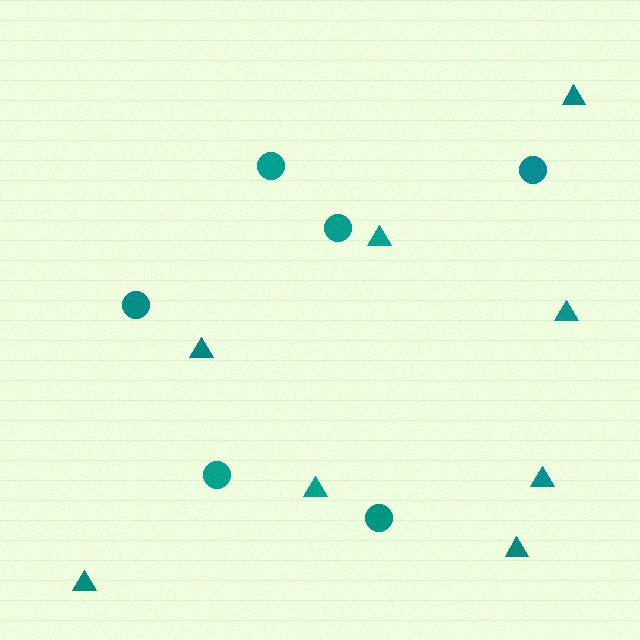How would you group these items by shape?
There are 2 groups: one group of circles (6) and one group of triangles (8).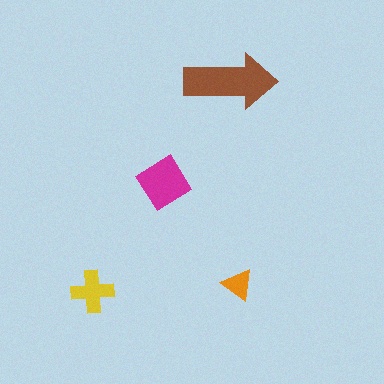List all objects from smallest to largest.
The orange triangle, the yellow cross, the magenta diamond, the brown arrow.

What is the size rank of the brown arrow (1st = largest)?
1st.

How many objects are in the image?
There are 4 objects in the image.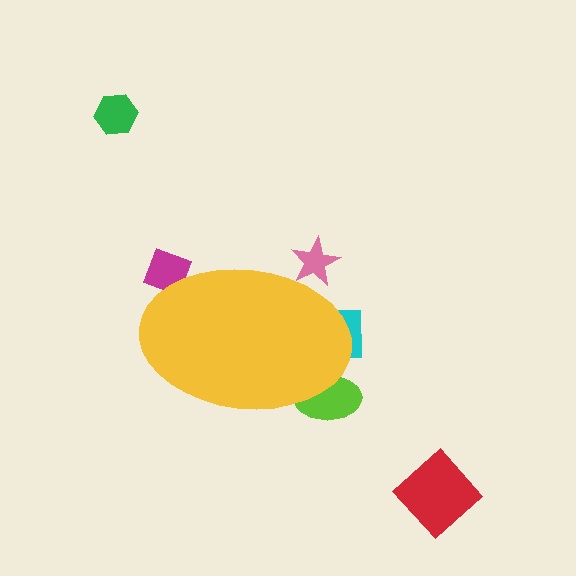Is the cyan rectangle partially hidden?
Yes, the cyan rectangle is partially hidden behind the yellow ellipse.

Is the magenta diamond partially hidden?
Yes, the magenta diamond is partially hidden behind the yellow ellipse.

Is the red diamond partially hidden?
No, the red diamond is fully visible.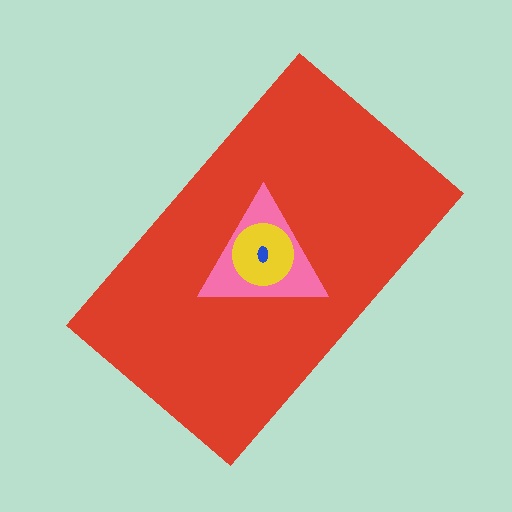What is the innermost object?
The blue ellipse.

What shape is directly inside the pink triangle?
The yellow circle.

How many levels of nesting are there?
4.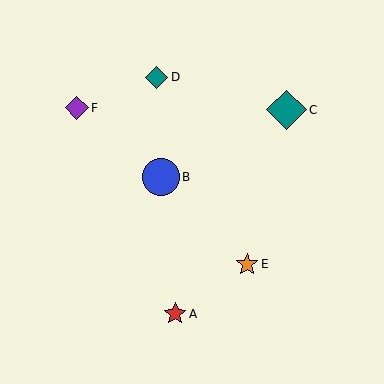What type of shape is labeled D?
Shape D is a teal diamond.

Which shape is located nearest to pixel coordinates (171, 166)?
The blue circle (labeled B) at (161, 177) is nearest to that location.